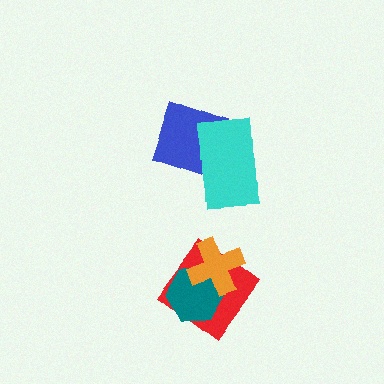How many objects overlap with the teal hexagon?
2 objects overlap with the teal hexagon.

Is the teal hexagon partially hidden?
Yes, it is partially covered by another shape.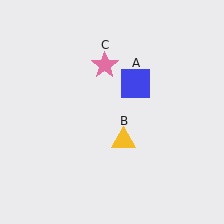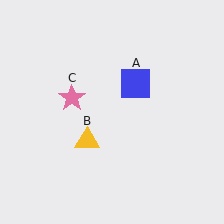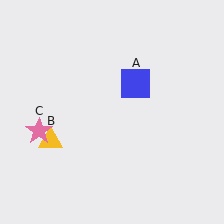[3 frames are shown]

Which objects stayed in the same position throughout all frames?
Blue square (object A) remained stationary.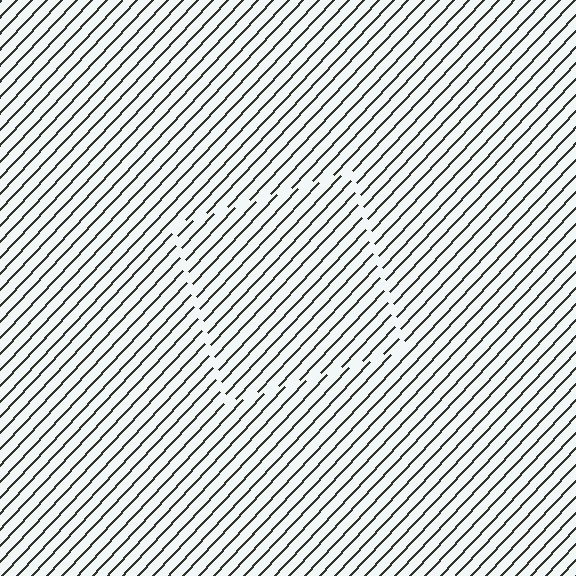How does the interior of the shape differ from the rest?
The interior of the shape contains the same grating, shifted by half a period — the contour is defined by the phase discontinuity where line-ends from the inner and outer gratings abut.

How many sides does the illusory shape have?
4 sides — the line-ends trace a square.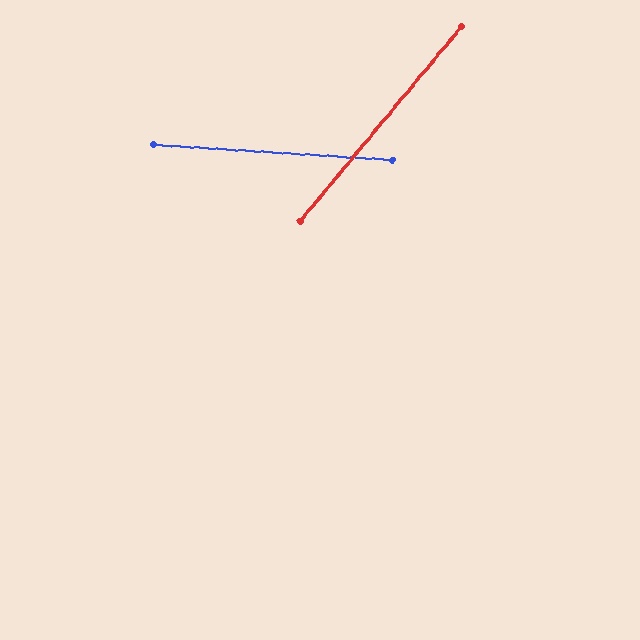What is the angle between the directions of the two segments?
Approximately 54 degrees.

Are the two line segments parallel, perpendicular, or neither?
Neither parallel nor perpendicular — they differ by about 54°.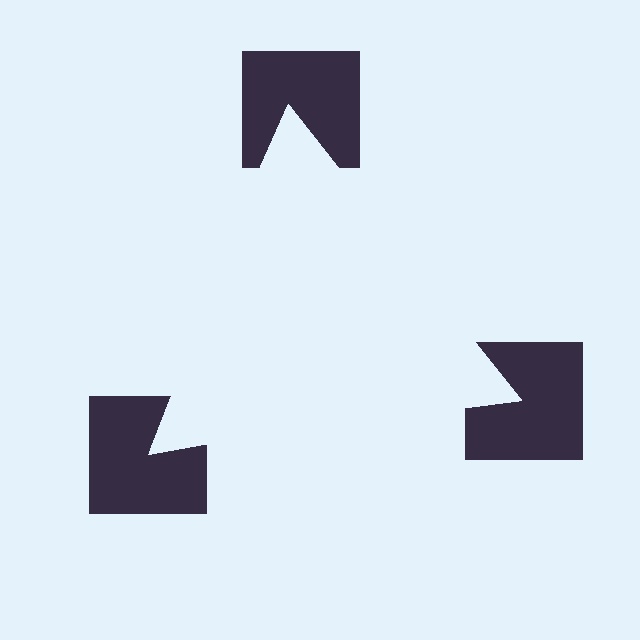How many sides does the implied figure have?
3 sides.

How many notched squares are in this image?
There are 3 — one at each vertex of the illusory triangle.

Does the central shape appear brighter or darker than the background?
It typically appears slightly brighter than the background, even though no actual brightness change is drawn.